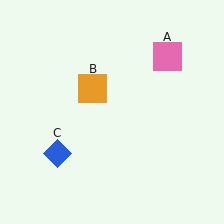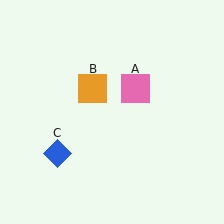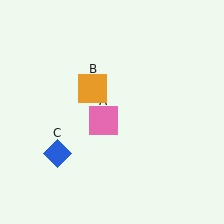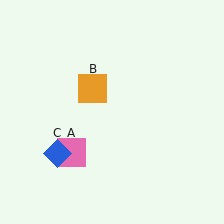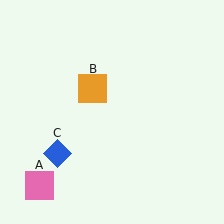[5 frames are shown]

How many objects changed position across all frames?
1 object changed position: pink square (object A).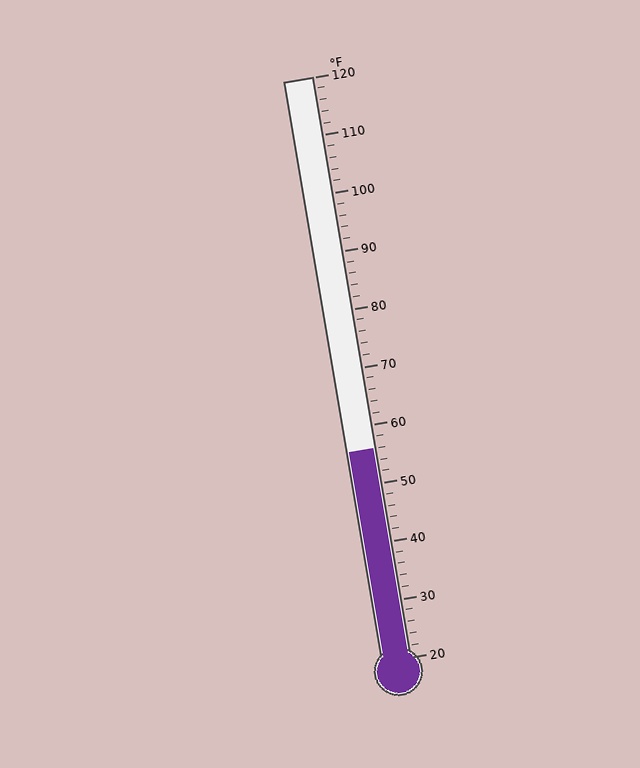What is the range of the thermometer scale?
The thermometer scale ranges from 20°F to 120°F.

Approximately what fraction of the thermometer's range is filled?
The thermometer is filled to approximately 35% of its range.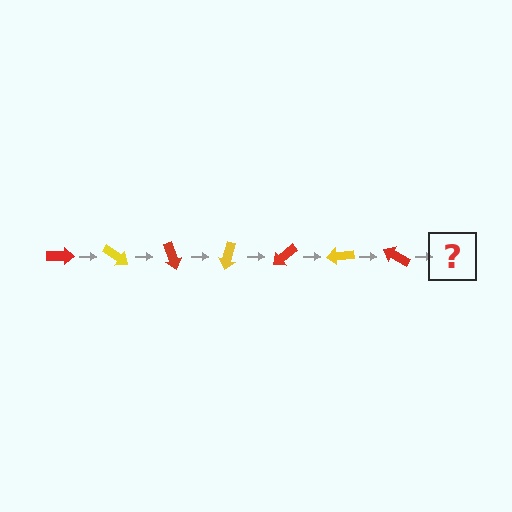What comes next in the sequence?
The next element should be a yellow arrow, rotated 245 degrees from the start.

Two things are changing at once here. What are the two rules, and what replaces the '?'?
The two rules are that it rotates 35 degrees each step and the color cycles through red and yellow. The '?' should be a yellow arrow, rotated 245 degrees from the start.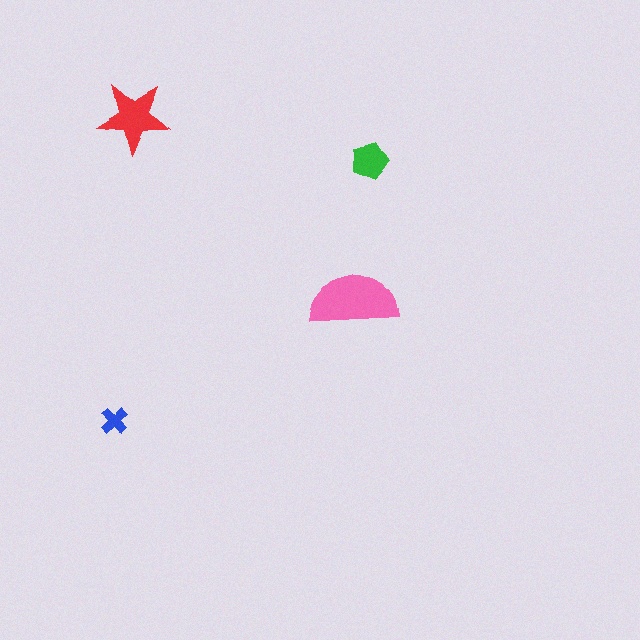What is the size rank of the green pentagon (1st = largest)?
3rd.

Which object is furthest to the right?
The green pentagon is rightmost.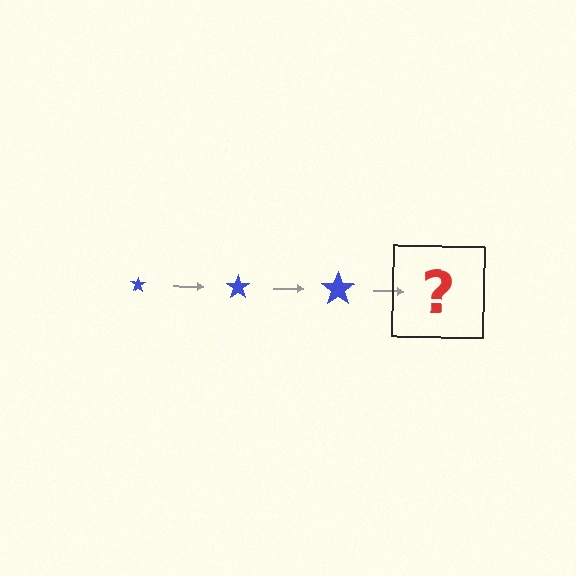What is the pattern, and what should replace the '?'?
The pattern is that the star gets progressively larger each step. The '?' should be a blue star, larger than the previous one.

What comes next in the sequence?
The next element should be a blue star, larger than the previous one.